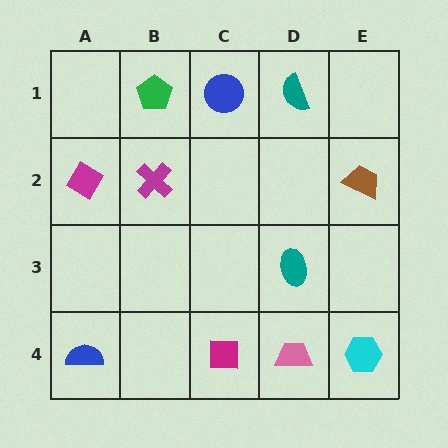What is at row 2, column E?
A brown trapezoid.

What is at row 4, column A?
A blue semicircle.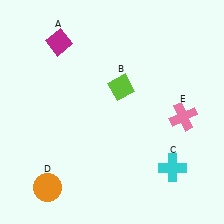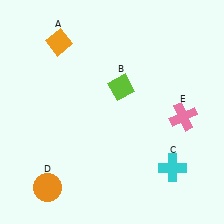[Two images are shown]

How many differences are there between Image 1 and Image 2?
There is 1 difference between the two images.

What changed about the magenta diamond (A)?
In Image 1, A is magenta. In Image 2, it changed to orange.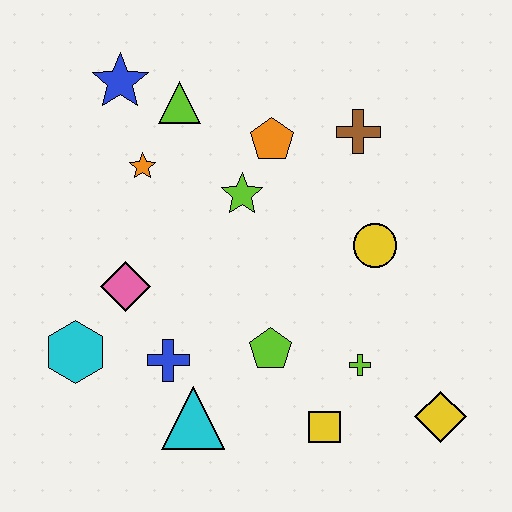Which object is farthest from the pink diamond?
The yellow diamond is farthest from the pink diamond.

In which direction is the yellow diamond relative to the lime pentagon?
The yellow diamond is to the right of the lime pentagon.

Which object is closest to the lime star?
The orange pentagon is closest to the lime star.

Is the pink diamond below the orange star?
Yes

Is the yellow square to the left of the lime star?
No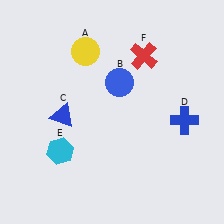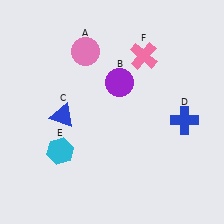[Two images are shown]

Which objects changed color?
A changed from yellow to pink. B changed from blue to purple. F changed from red to pink.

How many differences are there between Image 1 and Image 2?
There are 3 differences between the two images.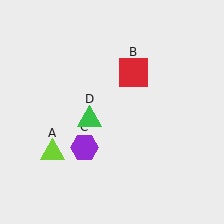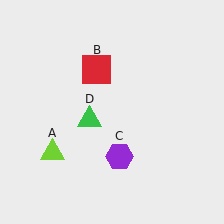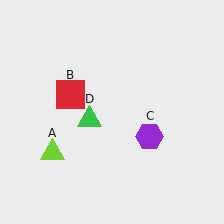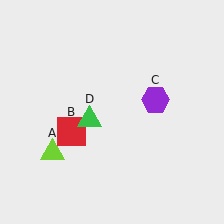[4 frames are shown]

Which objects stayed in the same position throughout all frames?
Lime triangle (object A) and green triangle (object D) remained stationary.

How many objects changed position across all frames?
2 objects changed position: red square (object B), purple hexagon (object C).